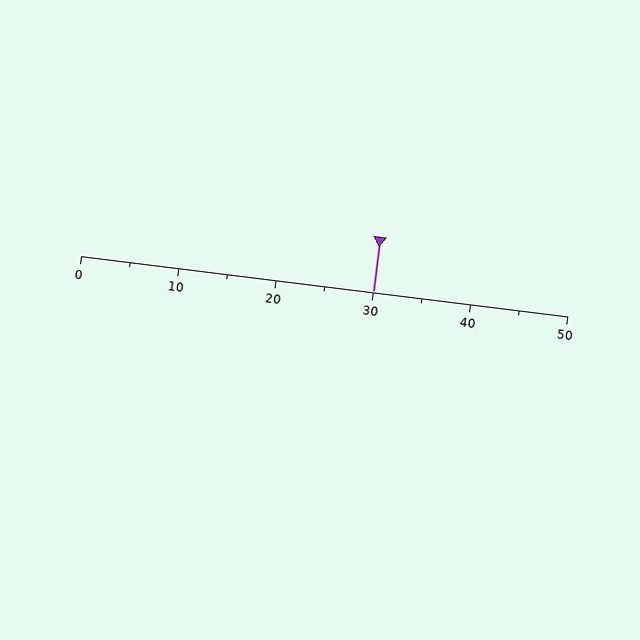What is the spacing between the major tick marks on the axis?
The major ticks are spaced 10 apart.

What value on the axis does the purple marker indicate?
The marker indicates approximately 30.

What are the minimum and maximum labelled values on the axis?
The axis runs from 0 to 50.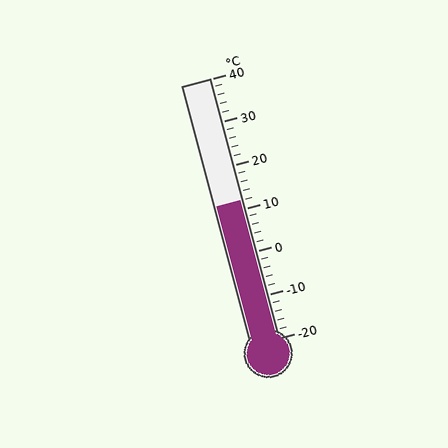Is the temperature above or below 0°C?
The temperature is above 0°C.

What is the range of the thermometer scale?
The thermometer scale ranges from -20°C to 40°C.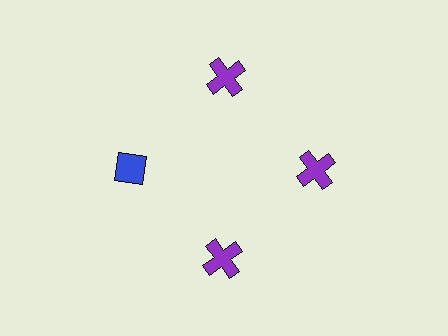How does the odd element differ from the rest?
It differs in both color (blue instead of purple) and shape (diamond instead of cross).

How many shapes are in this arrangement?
There are 4 shapes arranged in a ring pattern.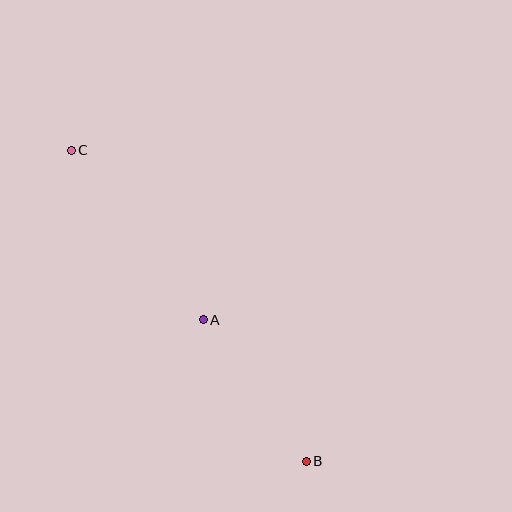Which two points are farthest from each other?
Points B and C are farthest from each other.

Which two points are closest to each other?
Points A and B are closest to each other.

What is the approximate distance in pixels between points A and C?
The distance between A and C is approximately 215 pixels.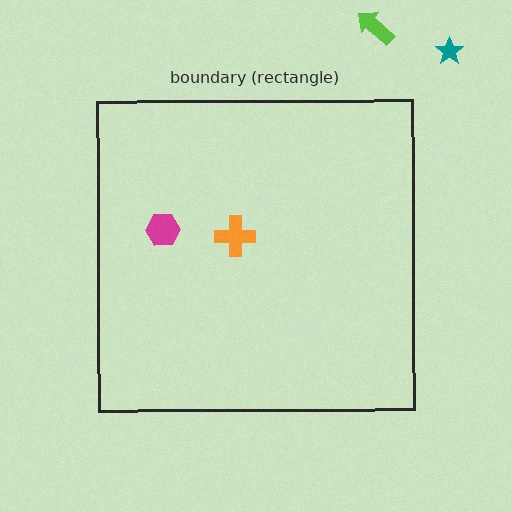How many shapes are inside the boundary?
2 inside, 2 outside.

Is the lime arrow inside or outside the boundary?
Outside.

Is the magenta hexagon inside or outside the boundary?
Inside.